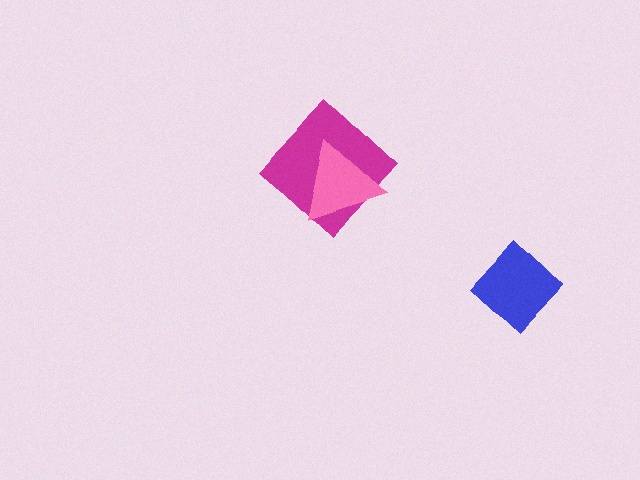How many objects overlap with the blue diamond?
0 objects overlap with the blue diamond.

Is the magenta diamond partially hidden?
Yes, it is partially covered by another shape.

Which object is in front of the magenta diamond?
The pink triangle is in front of the magenta diamond.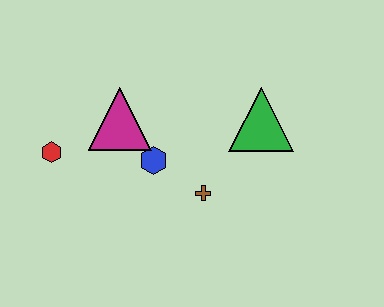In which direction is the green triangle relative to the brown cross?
The green triangle is above the brown cross.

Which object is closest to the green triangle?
The brown cross is closest to the green triangle.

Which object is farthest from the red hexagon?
The green triangle is farthest from the red hexagon.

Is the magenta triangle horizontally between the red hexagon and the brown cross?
Yes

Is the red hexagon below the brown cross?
No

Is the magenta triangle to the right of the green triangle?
No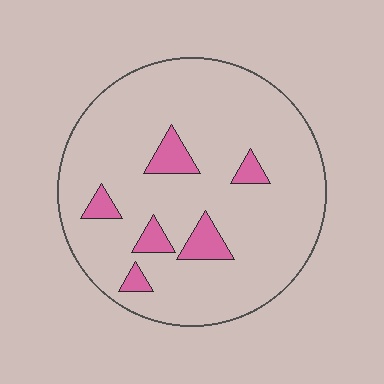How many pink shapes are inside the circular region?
6.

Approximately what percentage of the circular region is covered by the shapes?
Approximately 10%.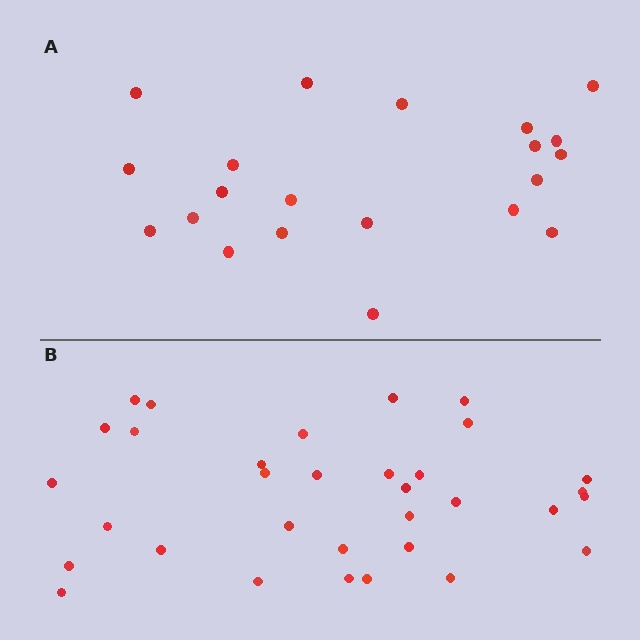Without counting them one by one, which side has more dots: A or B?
Region B (the bottom region) has more dots.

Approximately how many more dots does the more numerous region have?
Region B has roughly 12 or so more dots than region A.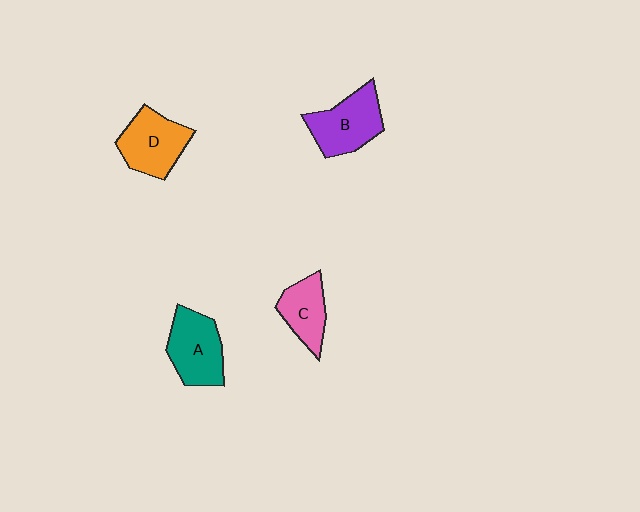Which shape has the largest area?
Shape B (purple).